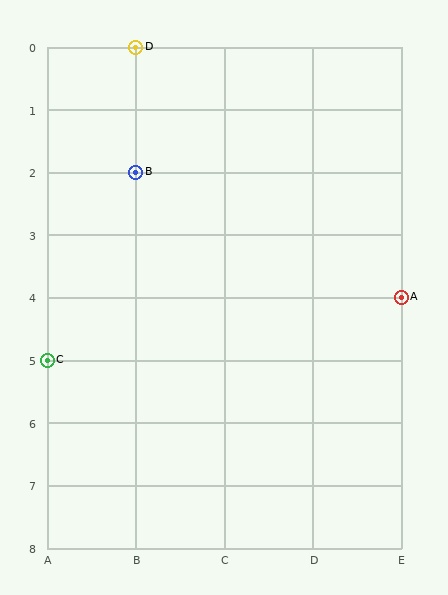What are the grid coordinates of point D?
Point D is at grid coordinates (B, 0).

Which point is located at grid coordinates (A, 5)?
Point C is at (A, 5).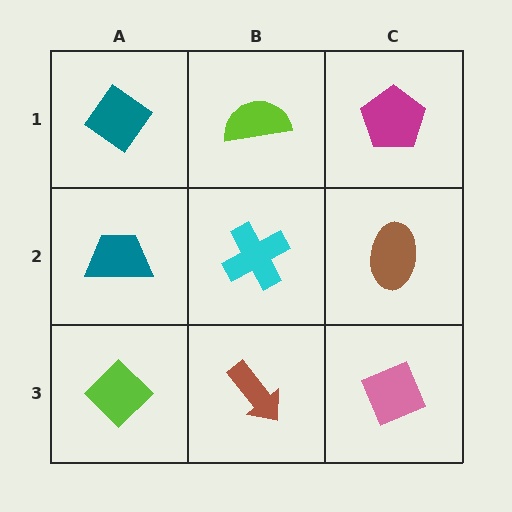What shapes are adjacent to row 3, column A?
A teal trapezoid (row 2, column A), a brown arrow (row 3, column B).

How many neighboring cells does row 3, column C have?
2.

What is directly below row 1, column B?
A cyan cross.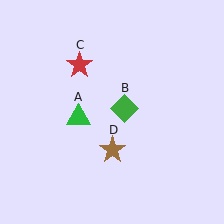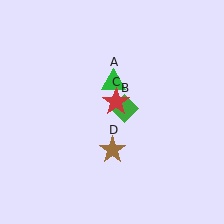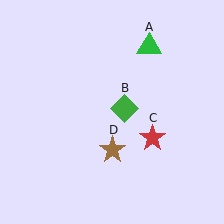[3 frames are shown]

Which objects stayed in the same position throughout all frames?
Green diamond (object B) and brown star (object D) remained stationary.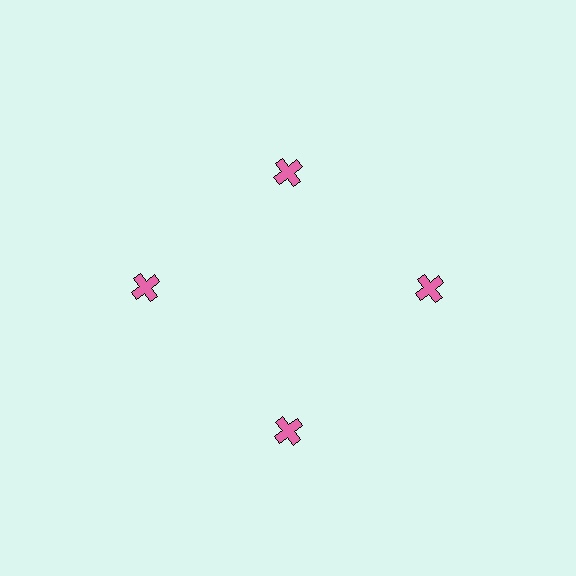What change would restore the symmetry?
The symmetry would be restored by moving it outward, back onto the ring so that all 4 crosses sit at equal angles and equal distance from the center.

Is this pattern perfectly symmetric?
No. The 4 pink crosses are arranged in a ring, but one element near the 12 o'clock position is pulled inward toward the center, breaking the 4-fold rotational symmetry.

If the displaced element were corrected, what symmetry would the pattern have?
It would have 4-fold rotational symmetry — the pattern would map onto itself every 90 degrees.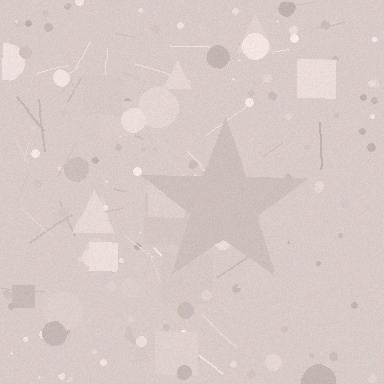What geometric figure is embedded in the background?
A star is embedded in the background.